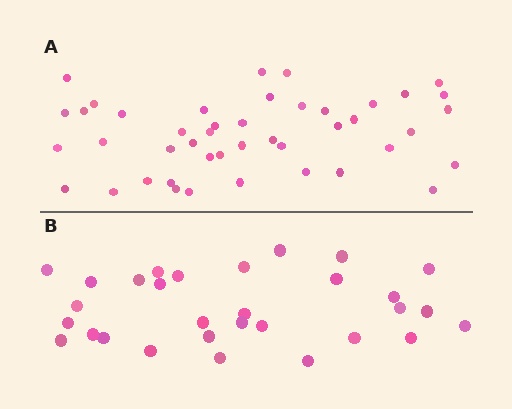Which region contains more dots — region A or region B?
Region A (the top region) has more dots.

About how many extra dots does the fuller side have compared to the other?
Region A has approximately 15 more dots than region B.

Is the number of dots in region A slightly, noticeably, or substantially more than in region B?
Region A has substantially more. The ratio is roughly 1.5 to 1.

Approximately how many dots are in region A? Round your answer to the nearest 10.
About 40 dots. (The exact count is 44, which rounds to 40.)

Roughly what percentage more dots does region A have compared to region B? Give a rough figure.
About 45% more.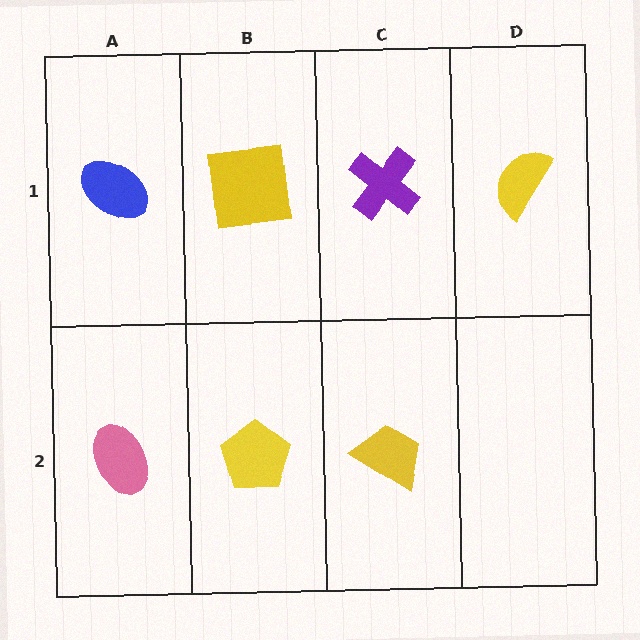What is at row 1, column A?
A blue ellipse.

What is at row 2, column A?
A pink ellipse.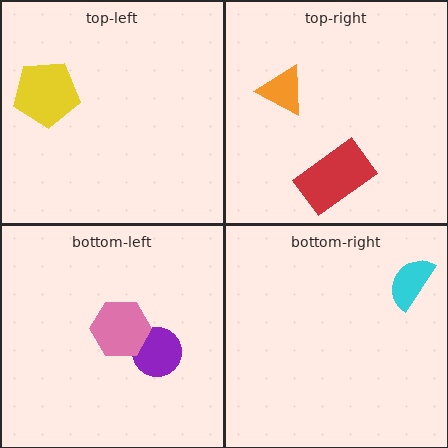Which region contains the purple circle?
The bottom-left region.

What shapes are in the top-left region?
The yellow pentagon.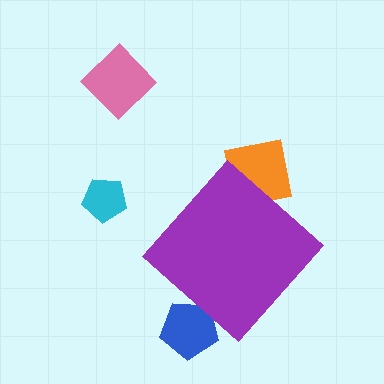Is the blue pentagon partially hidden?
Yes, the blue pentagon is partially hidden behind the purple diamond.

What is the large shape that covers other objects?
A purple diamond.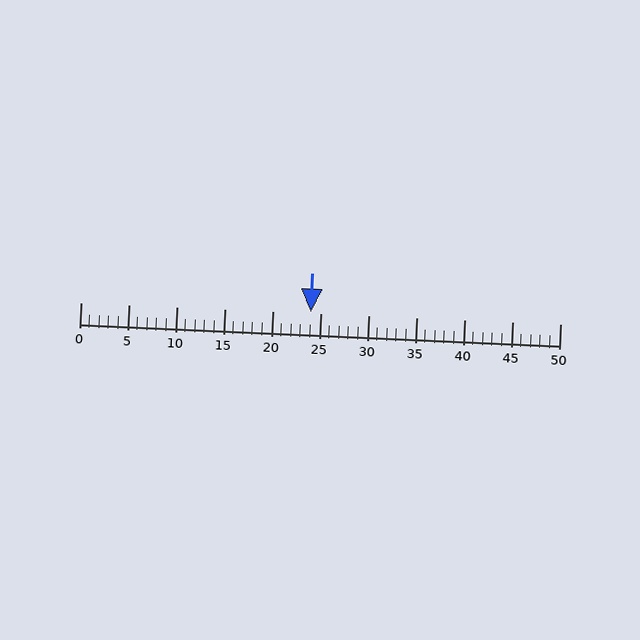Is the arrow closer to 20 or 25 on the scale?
The arrow is closer to 25.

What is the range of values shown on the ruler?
The ruler shows values from 0 to 50.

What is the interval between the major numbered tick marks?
The major tick marks are spaced 5 units apart.